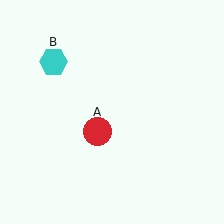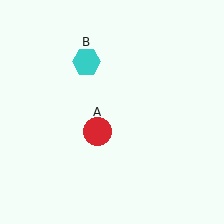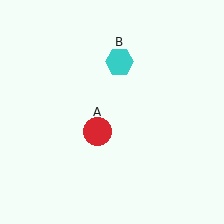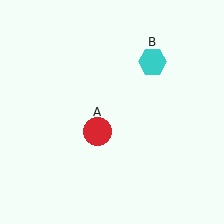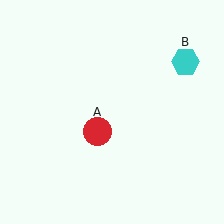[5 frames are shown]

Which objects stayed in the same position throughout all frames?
Red circle (object A) remained stationary.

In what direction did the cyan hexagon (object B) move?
The cyan hexagon (object B) moved right.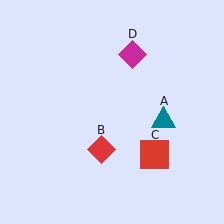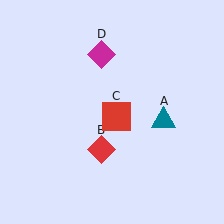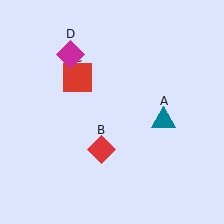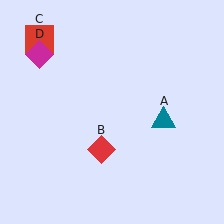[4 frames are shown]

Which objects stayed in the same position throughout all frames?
Teal triangle (object A) and red diamond (object B) remained stationary.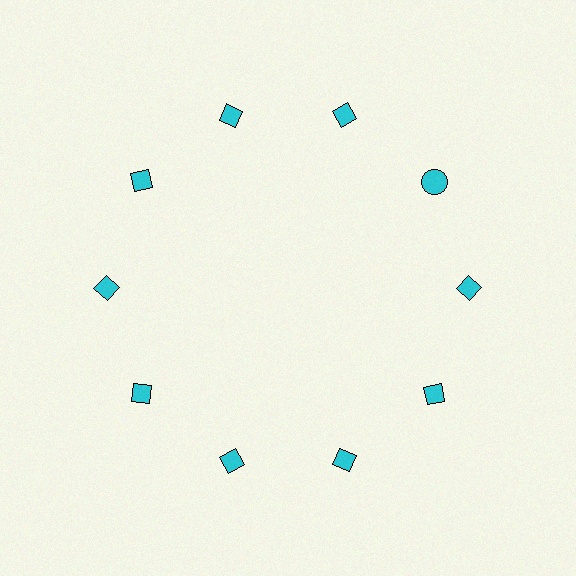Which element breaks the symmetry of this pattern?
The cyan circle at roughly the 2 o'clock position breaks the symmetry. All other shapes are cyan diamonds.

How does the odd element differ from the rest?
It has a different shape: circle instead of diamond.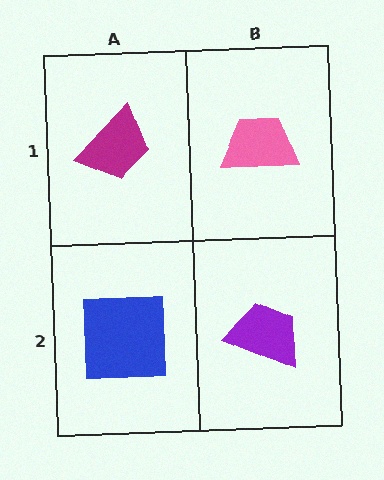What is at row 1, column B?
A pink trapezoid.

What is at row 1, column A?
A magenta trapezoid.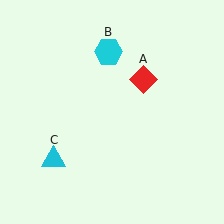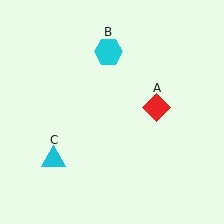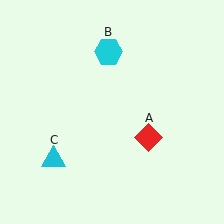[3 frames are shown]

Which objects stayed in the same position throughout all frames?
Cyan hexagon (object B) and cyan triangle (object C) remained stationary.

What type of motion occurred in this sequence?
The red diamond (object A) rotated clockwise around the center of the scene.